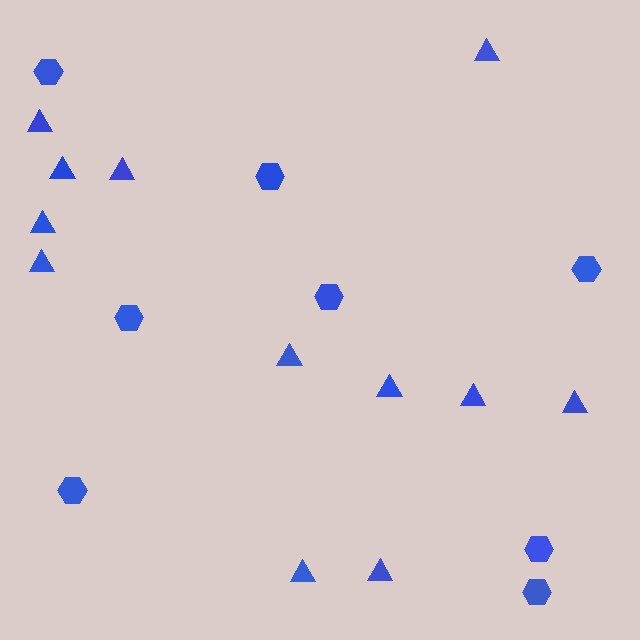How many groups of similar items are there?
There are 2 groups: one group of triangles (12) and one group of hexagons (8).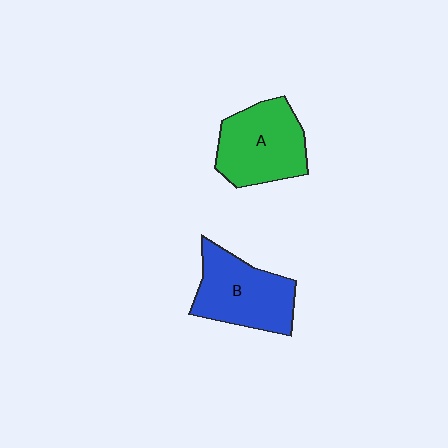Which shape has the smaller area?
Shape B (blue).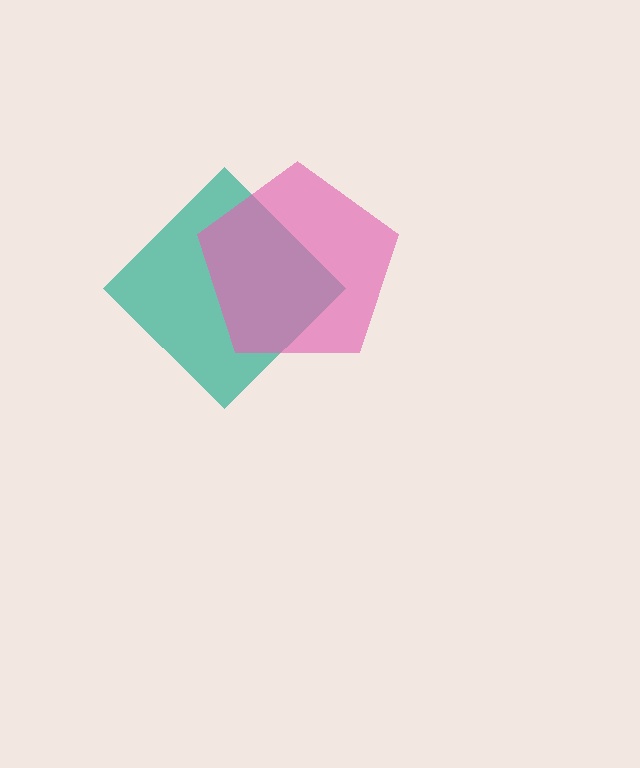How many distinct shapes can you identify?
There are 2 distinct shapes: a teal diamond, a pink pentagon.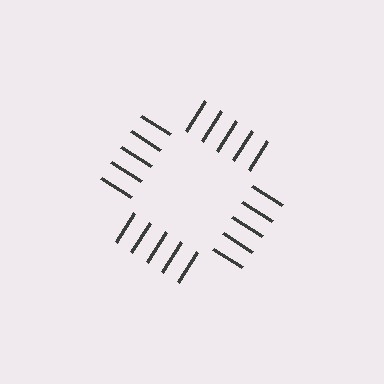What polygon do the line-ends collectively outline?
An illusory square — the line segments terminate on its edges but no continuous stroke is drawn.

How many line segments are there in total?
20 — 5 along each of the 4 edges.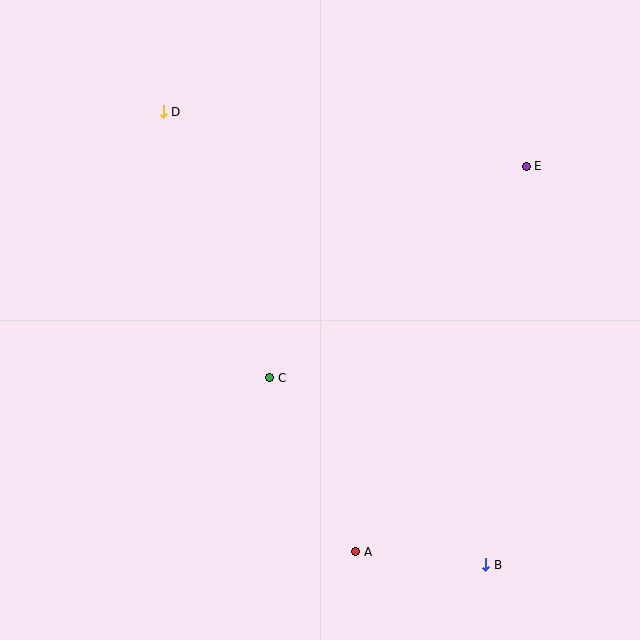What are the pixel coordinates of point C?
Point C is at (270, 378).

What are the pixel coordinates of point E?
Point E is at (526, 166).